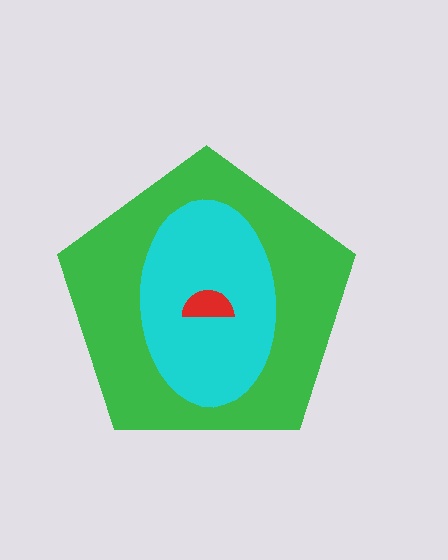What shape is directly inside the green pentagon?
The cyan ellipse.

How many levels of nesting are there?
3.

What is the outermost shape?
The green pentagon.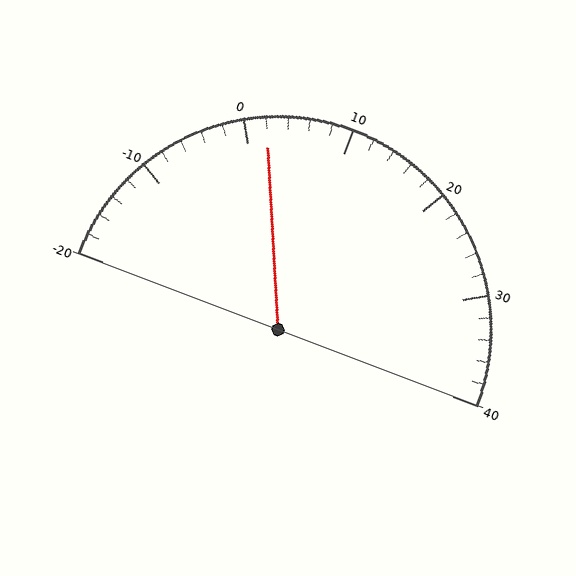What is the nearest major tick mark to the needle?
The nearest major tick mark is 0.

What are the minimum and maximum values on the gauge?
The gauge ranges from -20 to 40.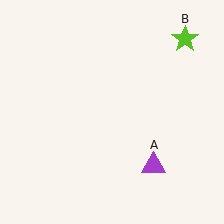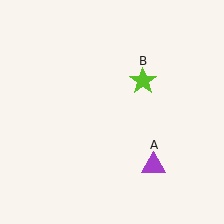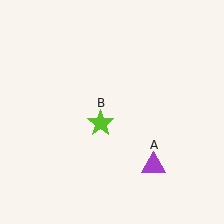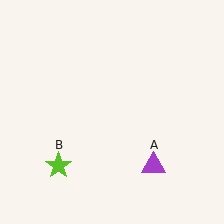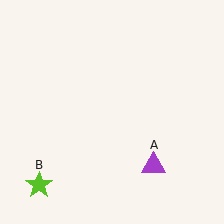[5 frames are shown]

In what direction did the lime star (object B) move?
The lime star (object B) moved down and to the left.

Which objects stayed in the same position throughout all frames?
Purple triangle (object A) remained stationary.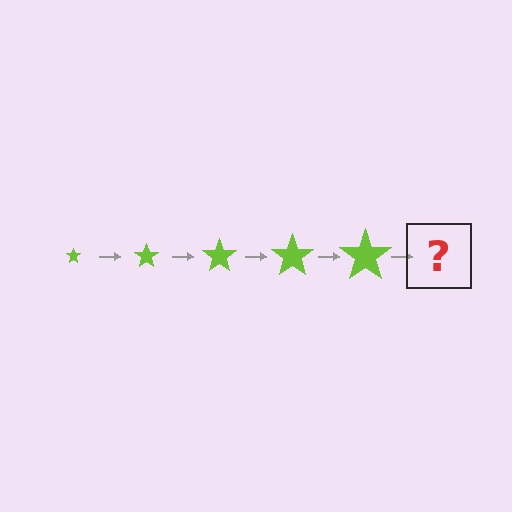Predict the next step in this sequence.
The next step is a lime star, larger than the previous one.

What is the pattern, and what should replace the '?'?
The pattern is that the star gets progressively larger each step. The '?' should be a lime star, larger than the previous one.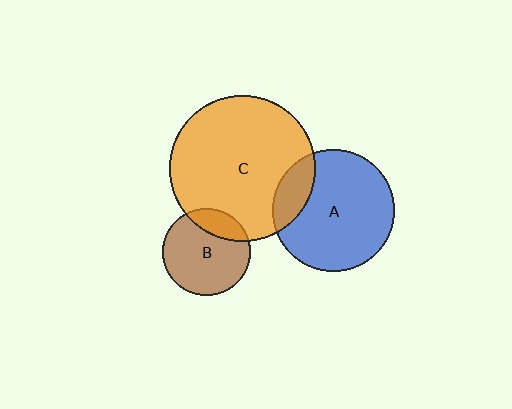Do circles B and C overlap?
Yes.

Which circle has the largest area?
Circle C (orange).